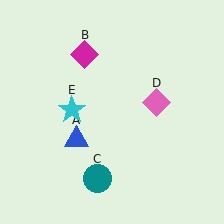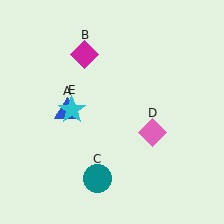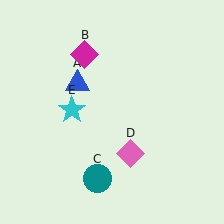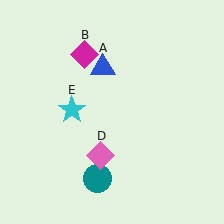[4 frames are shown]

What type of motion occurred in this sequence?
The blue triangle (object A), pink diamond (object D) rotated clockwise around the center of the scene.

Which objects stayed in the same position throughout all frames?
Magenta diamond (object B) and teal circle (object C) and cyan star (object E) remained stationary.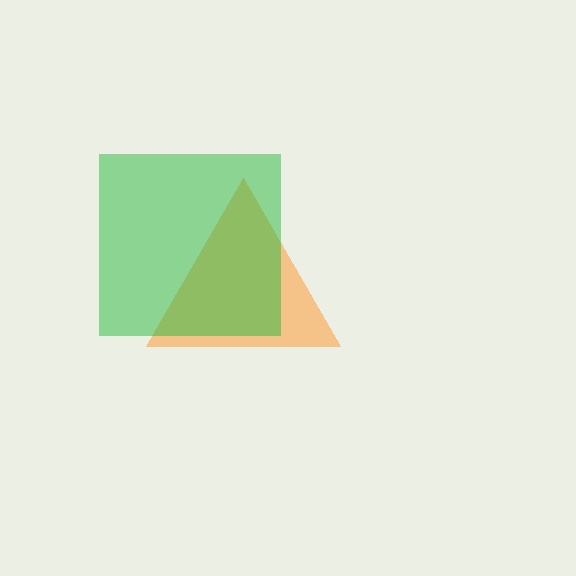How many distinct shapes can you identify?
There are 2 distinct shapes: an orange triangle, a green square.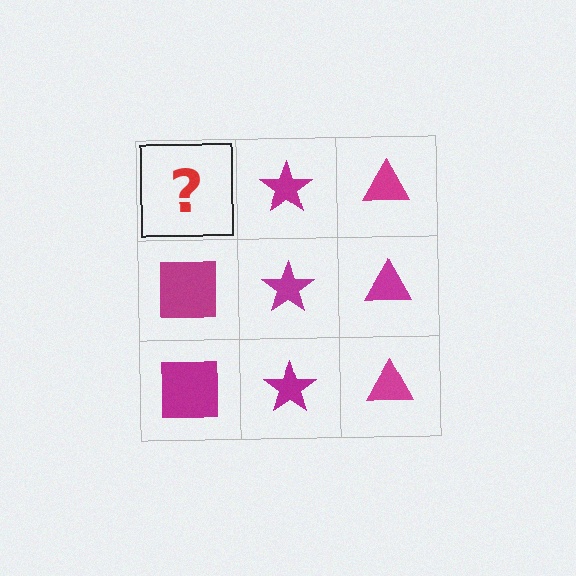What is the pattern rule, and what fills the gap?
The rule is that each column has a consistent shape. The gap should be filled with a magenta square.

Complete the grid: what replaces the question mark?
The question mark should be replaced with a magenta square.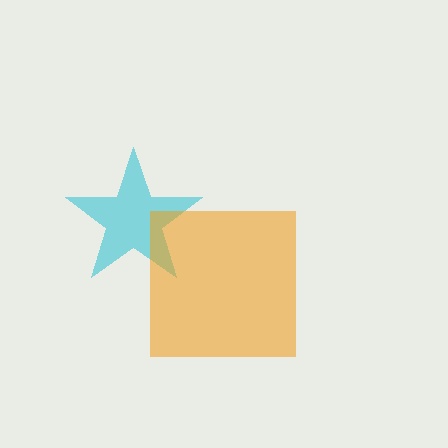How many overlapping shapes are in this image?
There are 2 overlapping shapes in the image.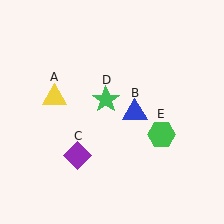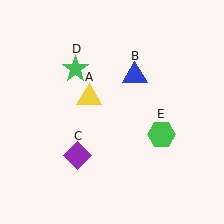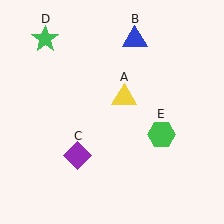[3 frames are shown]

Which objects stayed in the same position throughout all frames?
Purple diamond (object C) and green hexagon (object E) remained stationary.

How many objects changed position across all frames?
3 objects changed position: yellow triangle (object A), blue triangle (object B), green star (object D).